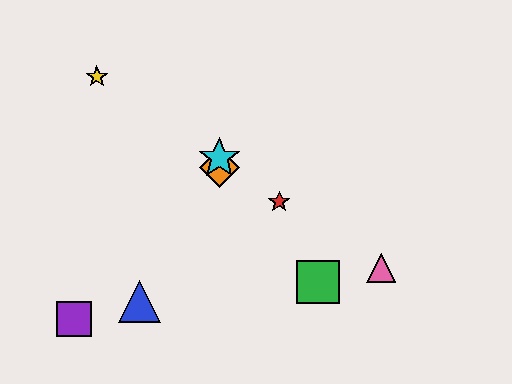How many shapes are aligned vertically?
2 shapes (the orange diamond, the cyan star) are aligned vertically.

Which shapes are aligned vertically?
The orange diamond, the cyan star are aligned vertically.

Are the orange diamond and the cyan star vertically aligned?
Yes, both are at x≈219.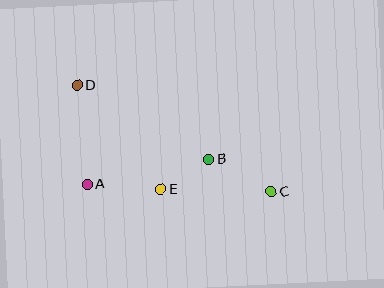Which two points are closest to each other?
Points B and E are closest to each other.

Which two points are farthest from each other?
Points C and D are farthest from each other.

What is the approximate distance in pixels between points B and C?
The distance between B and C is approximately 71 pixels.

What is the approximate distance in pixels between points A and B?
The distance between A and B is approximately 124 pixels.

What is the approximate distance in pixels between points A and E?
The distance between A and E is approximately 74 pixels.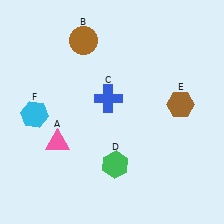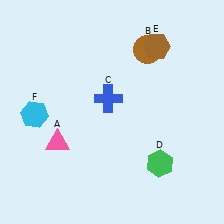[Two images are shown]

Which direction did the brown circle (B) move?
The brown circle (B) moved right.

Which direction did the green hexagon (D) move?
The green hexagon (D) moved right.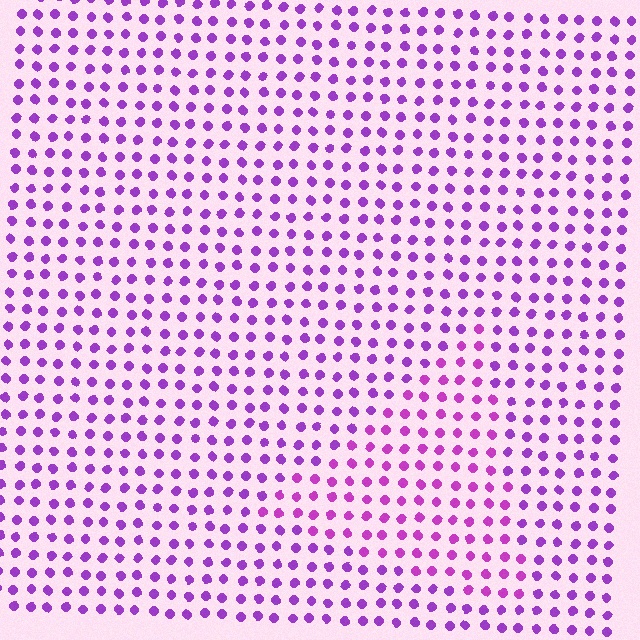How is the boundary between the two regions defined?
The boundary is defined purely by a slight shift in hue (about 20 degrees). Spacing, size, and orientation are identical on both sides.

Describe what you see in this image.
The image is filled with small purple elements in a uniform arrangement. A triangle-shaped region is visible where the elements are tinted to a slightly different hue, forming a subtle color boundary.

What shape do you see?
I see a triangle.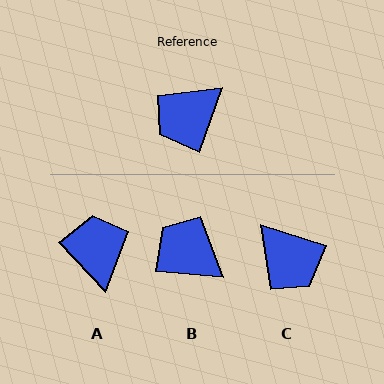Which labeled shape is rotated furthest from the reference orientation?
A, about 118 degrees away.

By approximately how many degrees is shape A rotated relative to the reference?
Approximately 118 degrees clockwise.